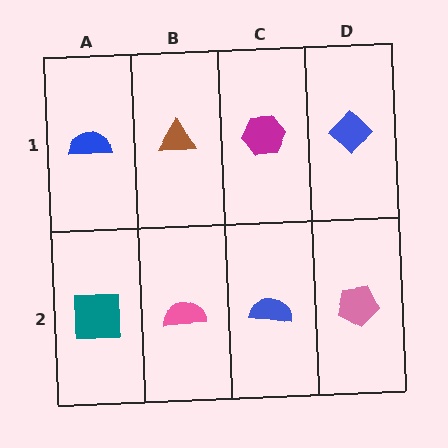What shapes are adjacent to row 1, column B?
A pink semicircle (row 2, column B), a blue semicircle (row 1, column A), a magenta hexagon (row 1, column C).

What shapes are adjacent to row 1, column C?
A blue semicircle (row 2, column C), a brown triangle (row 1, column B), a blue diamond (row 1, column D).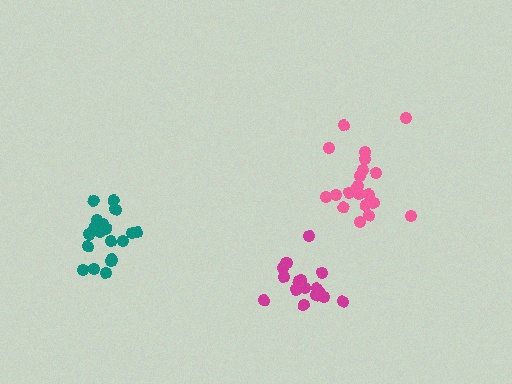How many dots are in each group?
Group 1: 16 dots, Group 2: 19 dots, Group 3: 21 dots (56 total).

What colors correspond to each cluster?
The clusters are colored: magenta, teal, pink.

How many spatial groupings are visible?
There are 3 spatial groupings.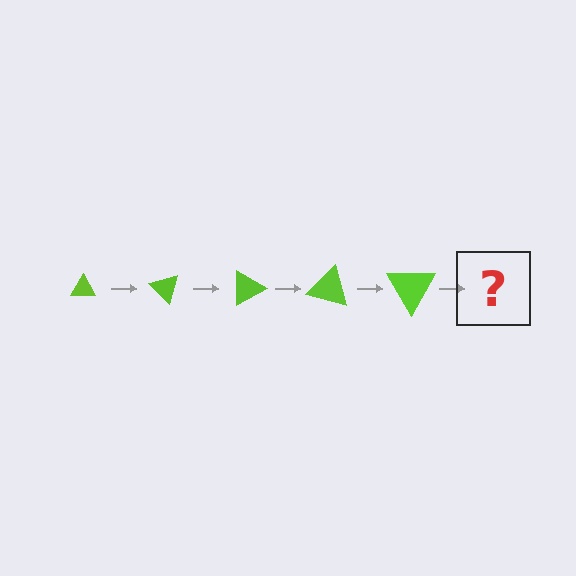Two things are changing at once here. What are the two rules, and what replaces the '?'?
The two rules are that the triangle grows larger each step and it rotates 45 degrees each step. The '?' should be a triangle, larger than the previous one and rotated 225 degrees from the start.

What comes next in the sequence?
The next element should be a triangle, larger than the previous one and rotated 225 degrees from the start.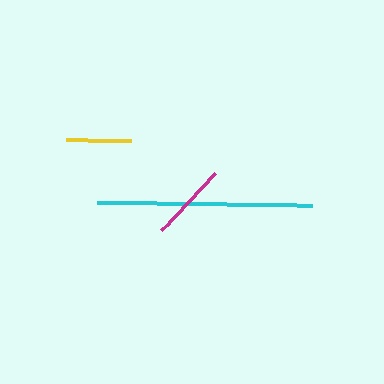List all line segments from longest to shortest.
From longest to shortest: cyan, magenta, yellow.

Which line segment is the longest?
The cyan line is the longest at approximately 214 pixels.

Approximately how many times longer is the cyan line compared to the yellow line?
The cyan line is approximately 3.3 times the length of the yellow line.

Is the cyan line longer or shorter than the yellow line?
The cyan line is longer than the yellow line.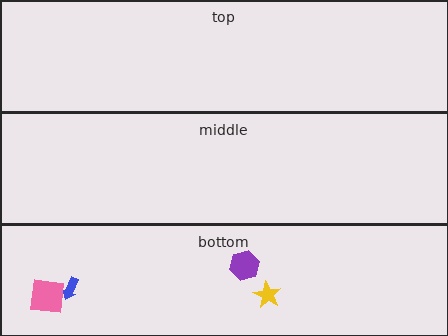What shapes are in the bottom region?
The blue arrow, the pink square, the purple hexagon, the yellow star.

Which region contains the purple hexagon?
The bottom region.